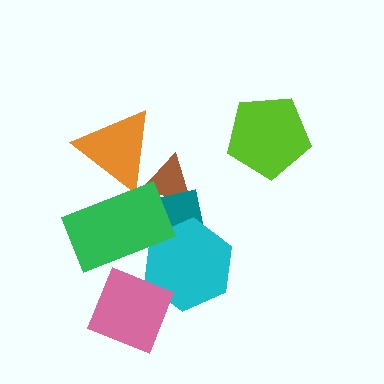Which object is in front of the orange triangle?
The green rectangle is in front of the orange triangle.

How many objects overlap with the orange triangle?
2 objects overlap with the orange triangle.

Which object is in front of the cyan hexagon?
The green rectangle is in front of the cyan hexagon.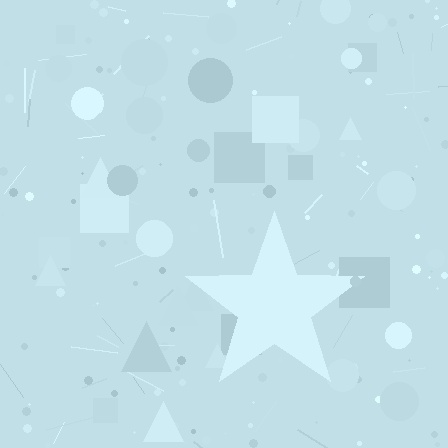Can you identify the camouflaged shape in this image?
The camouflaged shape is a star.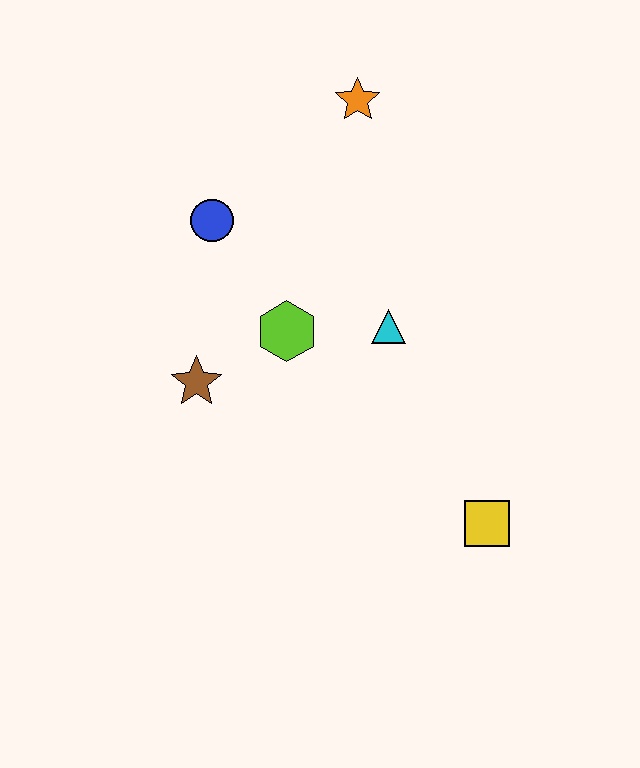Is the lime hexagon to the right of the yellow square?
No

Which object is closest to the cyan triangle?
The lime hexagon is closest to the cyan triangle.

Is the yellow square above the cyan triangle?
No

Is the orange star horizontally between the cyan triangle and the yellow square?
No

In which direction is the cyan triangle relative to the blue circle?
The cyan triangle is to the right of the blue circle.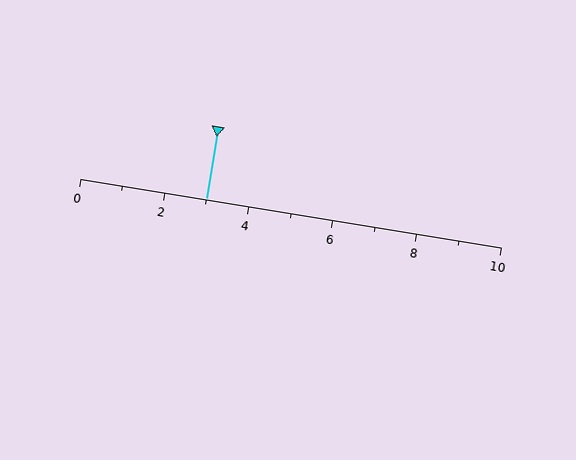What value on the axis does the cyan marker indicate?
The marker indicates approximately 3.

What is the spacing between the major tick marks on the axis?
The major ticks are spaced 2 apart.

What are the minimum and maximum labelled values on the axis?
The axis runs from 0 to 10.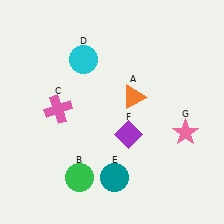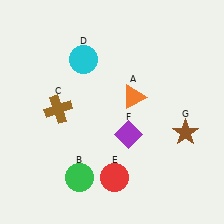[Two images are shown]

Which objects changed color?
C changed from pink to brown. E changed from teal to red. G changed from pink to brown.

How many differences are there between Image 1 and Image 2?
There are 3 differences between the two images.